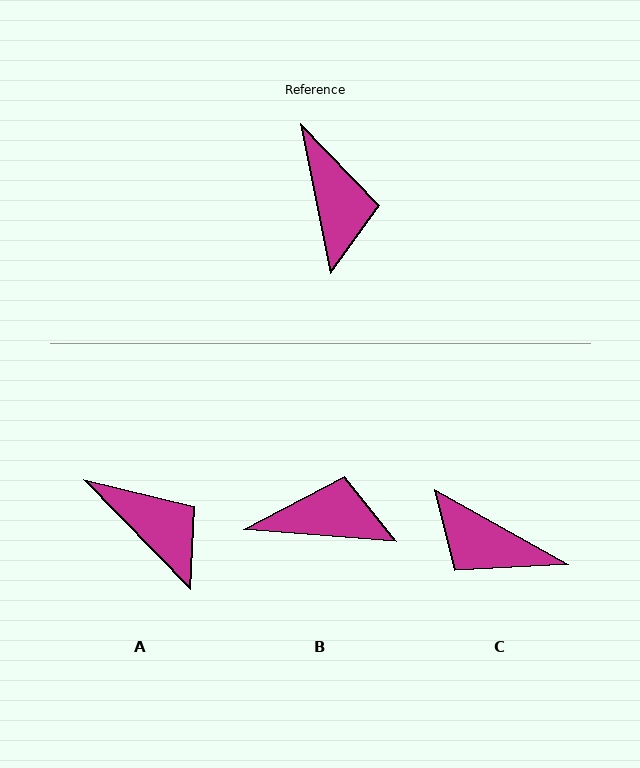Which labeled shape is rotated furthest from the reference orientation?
C, about 130 degrees away.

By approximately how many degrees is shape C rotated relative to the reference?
Approximately 130 degrees clockwise.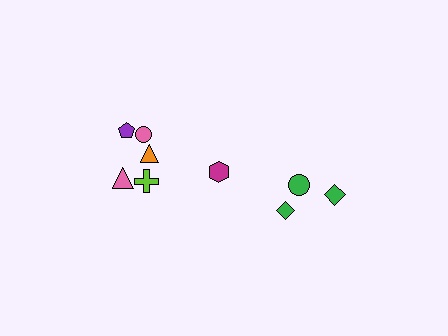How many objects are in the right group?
There are 3 objects.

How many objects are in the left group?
There are 6 objects.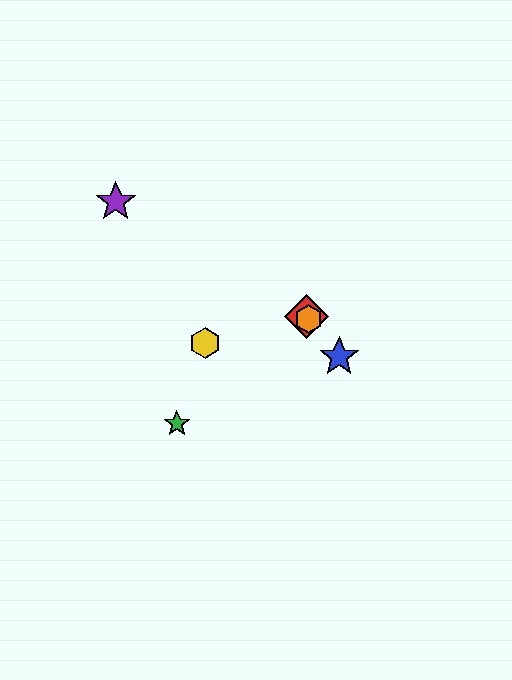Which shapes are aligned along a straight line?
The red diamond, the blue star, the orange hexagon are aligned along a straight line.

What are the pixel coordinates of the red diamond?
The red diamond is at (306, 316).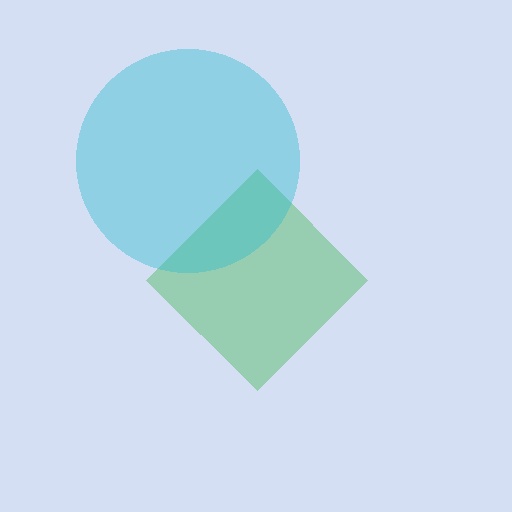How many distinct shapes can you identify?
There are 2 distinct shapes: a green diamond, a cyan circle.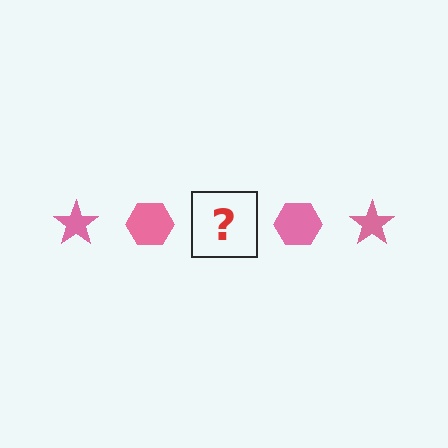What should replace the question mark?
The question mark should be replaced with a pink star.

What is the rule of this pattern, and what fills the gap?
The rule is that the pattern cycles through star, hexagon shapes in pink. The gap should be filled with a pink star.